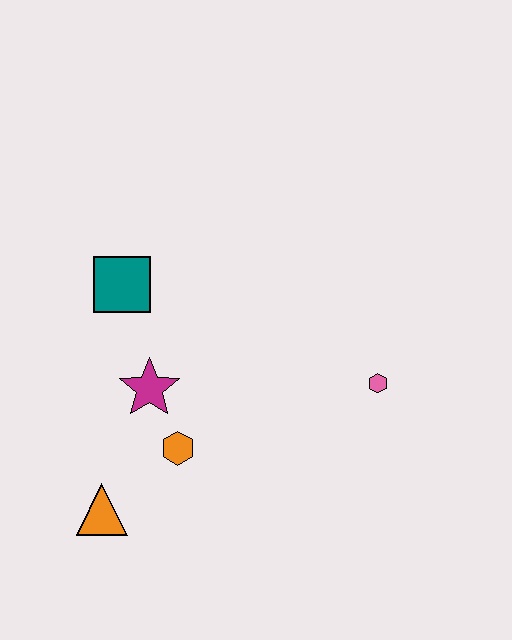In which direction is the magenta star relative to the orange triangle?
The magenta star is above the orange triangle.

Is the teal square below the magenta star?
No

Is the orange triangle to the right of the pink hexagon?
No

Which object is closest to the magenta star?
The orange hexagon is closest to the magenta star.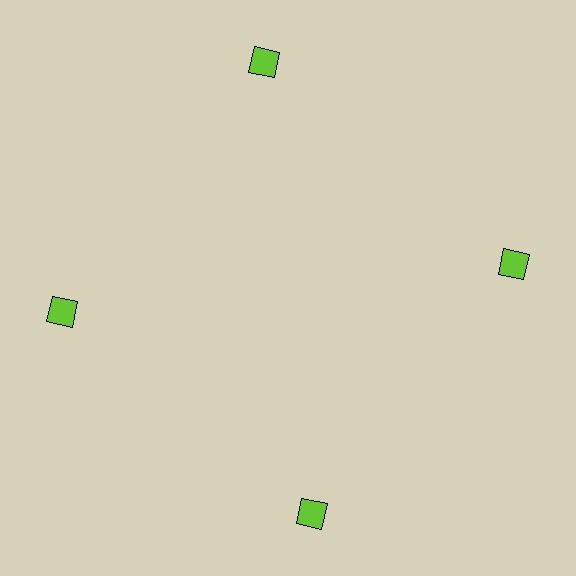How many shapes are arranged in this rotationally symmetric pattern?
There are 4 shapes, arranged in 4 groups of 1.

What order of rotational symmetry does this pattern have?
This pattern has 4-fold rotational symmetry.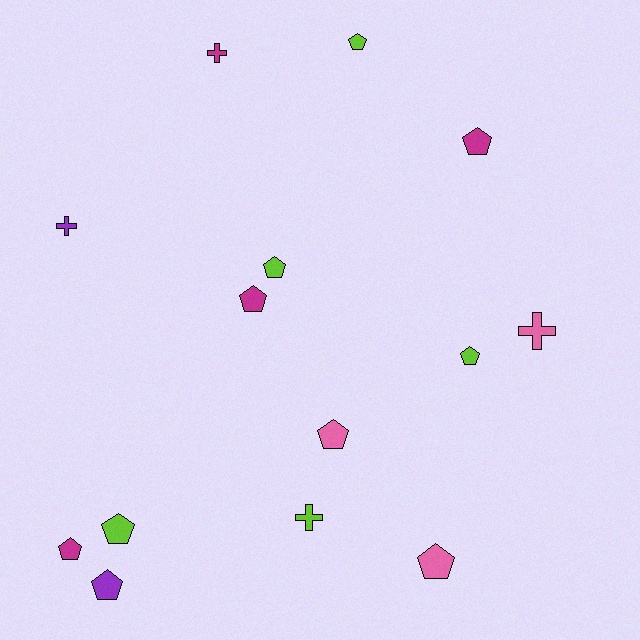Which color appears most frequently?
Lime, with 5 objects.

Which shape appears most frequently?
Pentagon, with 10 objects.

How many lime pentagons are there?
There are 4 lime pentagons.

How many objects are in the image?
There are 14 objects.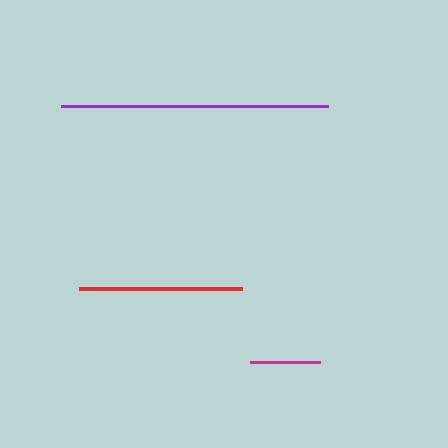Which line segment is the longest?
The purple line is the longest at approximately 267 pixels.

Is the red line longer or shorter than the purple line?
The purple line is longer than the red line.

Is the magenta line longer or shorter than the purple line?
The purple line is longer than the magenta line.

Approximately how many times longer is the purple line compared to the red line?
The purple line is approximately 1.6 times the length of the red line.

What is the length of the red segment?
The red segment is approximately 163 pixels long.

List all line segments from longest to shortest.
From longest to shortest: purple, red, magenta.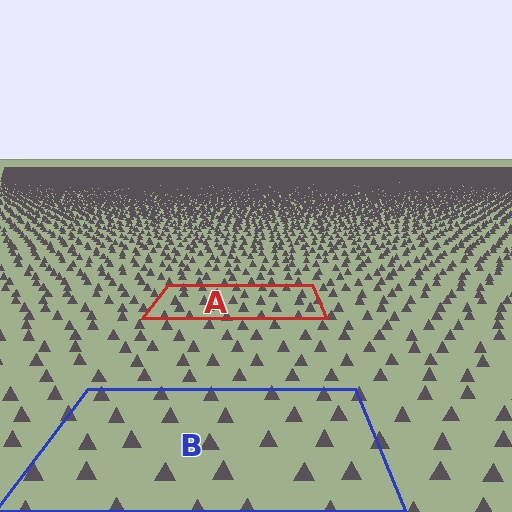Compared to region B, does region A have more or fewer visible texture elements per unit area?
Region A has more texture elements per unit area — they are packed more densely because it is farther away.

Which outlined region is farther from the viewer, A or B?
Region A is farther from the viewer — the texture elements inside it appear smaller and more densely packed.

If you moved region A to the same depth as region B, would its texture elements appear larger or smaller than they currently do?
They would appear larger. At a closer depth, the same texture elements are projected at a bigger on-screen size.